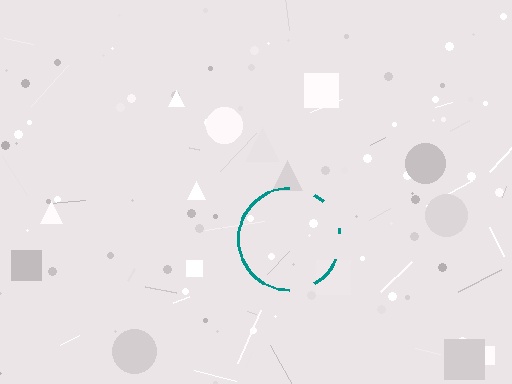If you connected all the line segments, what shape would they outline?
They would outline a circle.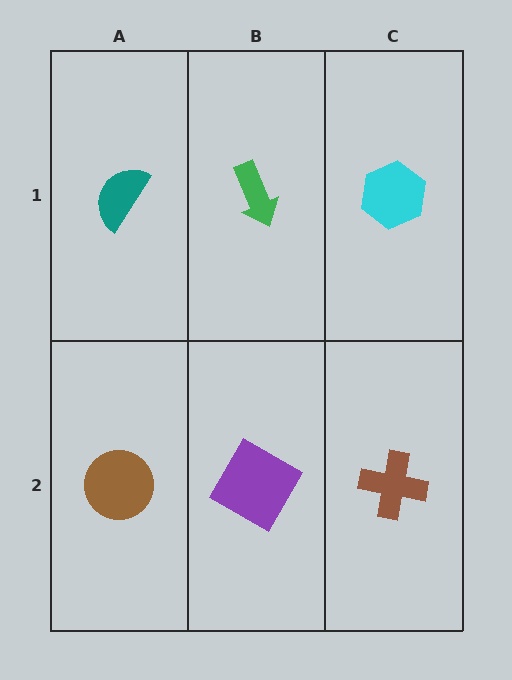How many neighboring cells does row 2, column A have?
2.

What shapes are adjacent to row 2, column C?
A cyan hexagon (row 1, column C), a purple diamond (row 2, column B).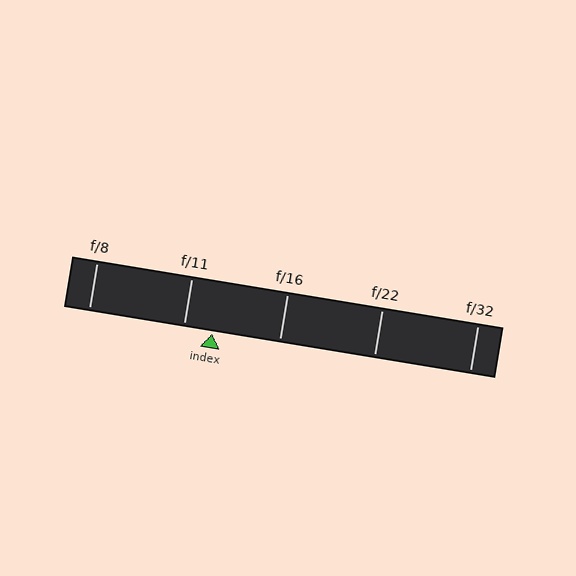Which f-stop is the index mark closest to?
The index mark is closest to f/11.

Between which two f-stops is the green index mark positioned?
The index mark is between f/11 and f/16.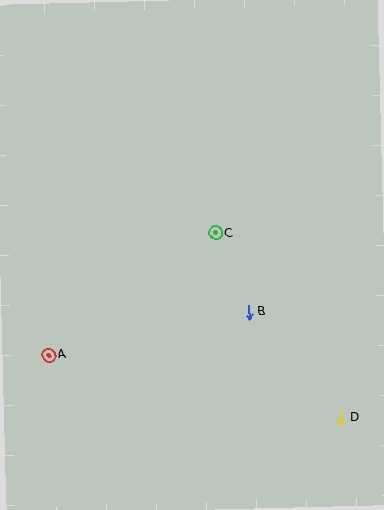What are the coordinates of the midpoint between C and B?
The midpoint between C and B is at (232, 273).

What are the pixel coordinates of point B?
Point B is at (249, 312).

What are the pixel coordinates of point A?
Point A is at (49, 355).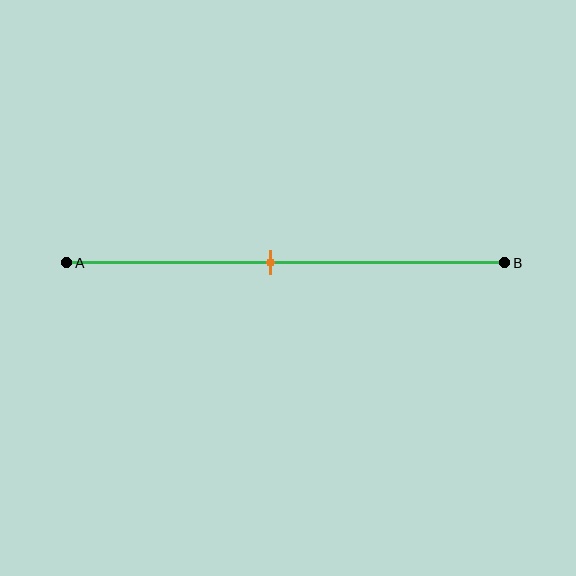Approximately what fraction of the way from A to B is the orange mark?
The orange mark is approximately 45% of the way from A to B.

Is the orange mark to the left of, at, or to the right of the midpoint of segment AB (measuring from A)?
The orange mark is to the left of the midpoint of segment AB.